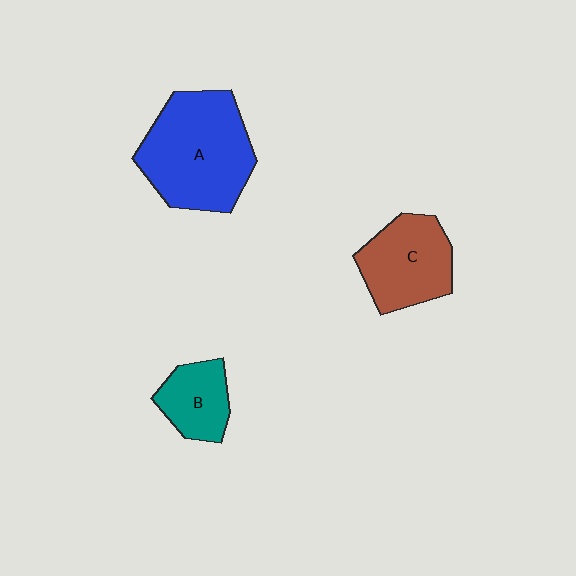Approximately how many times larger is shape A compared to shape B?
Approximately 2.3 times.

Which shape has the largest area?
Shape A (blue).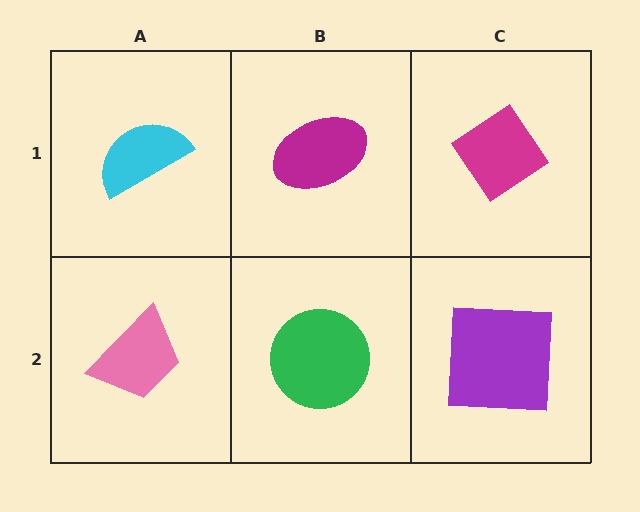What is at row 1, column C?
A magenta diamond.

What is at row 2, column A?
A pink trapezoid.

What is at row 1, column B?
A magenta ellipse.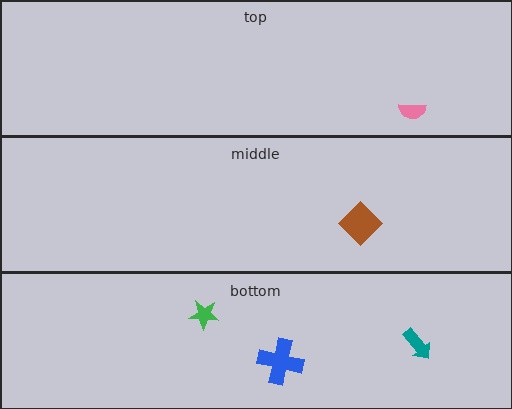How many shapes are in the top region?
1.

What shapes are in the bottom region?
The teal arrow, the blue cross, the green star.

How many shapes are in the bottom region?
3.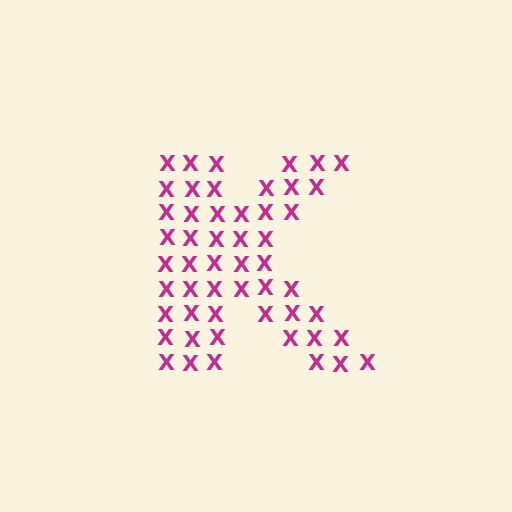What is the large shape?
The large shape is the letter K.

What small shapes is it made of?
It is made of small letter X's.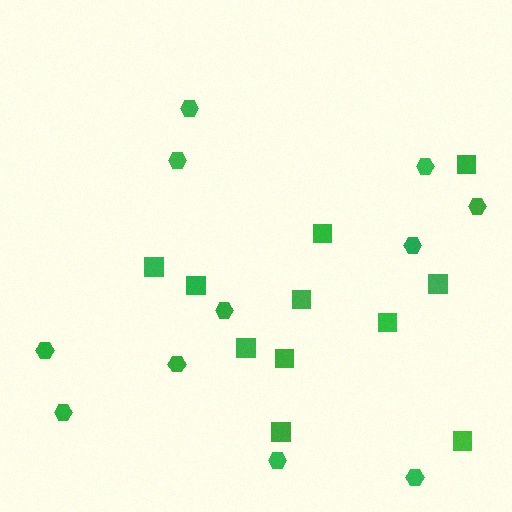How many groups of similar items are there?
There are 2 groups: one group of squares (11) and one group of hexagons (11).